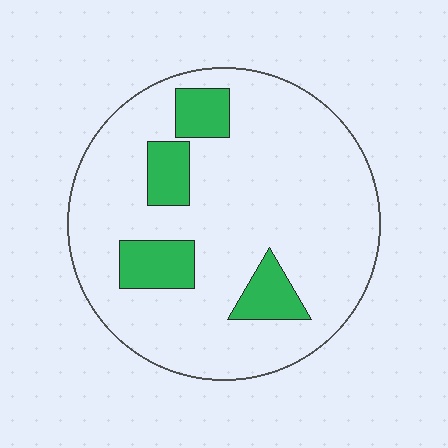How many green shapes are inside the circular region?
4.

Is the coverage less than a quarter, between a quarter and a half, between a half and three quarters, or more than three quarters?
Less than a quarter.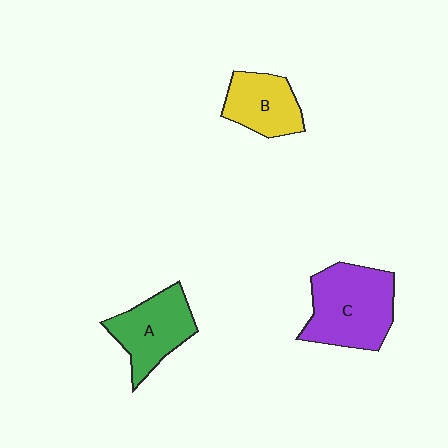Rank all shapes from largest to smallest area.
From largest to smallest: C (purple), A (green), B (yellow).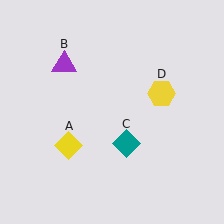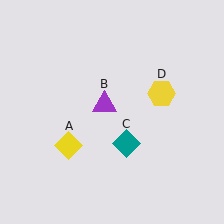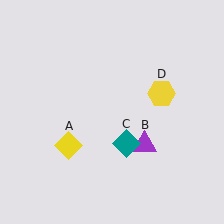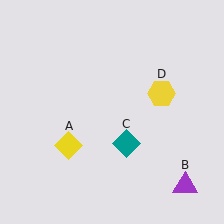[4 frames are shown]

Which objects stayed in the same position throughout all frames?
Yellow diamond (object A) and teal diamond (object C) and yellow hexagon (object D) remained stationary.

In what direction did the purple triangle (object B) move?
The purple triangle (object B) moved down and to the right.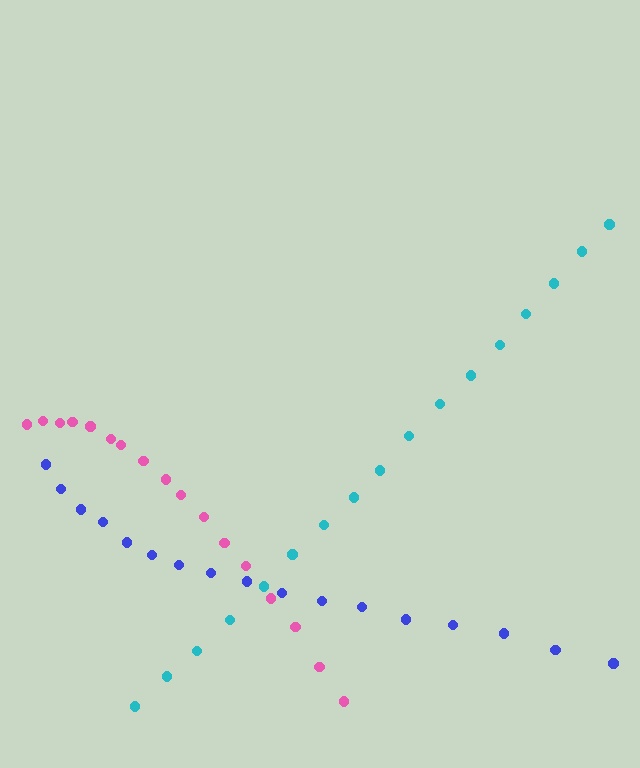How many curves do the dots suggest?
There are 3 distinct paths.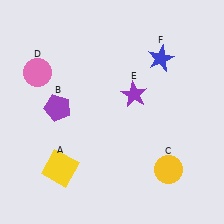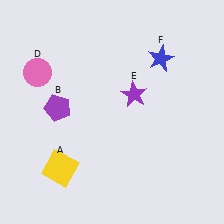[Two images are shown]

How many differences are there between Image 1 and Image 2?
There is 1 difference between the two images.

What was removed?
The yellow circle (C) was removed in Image 2.